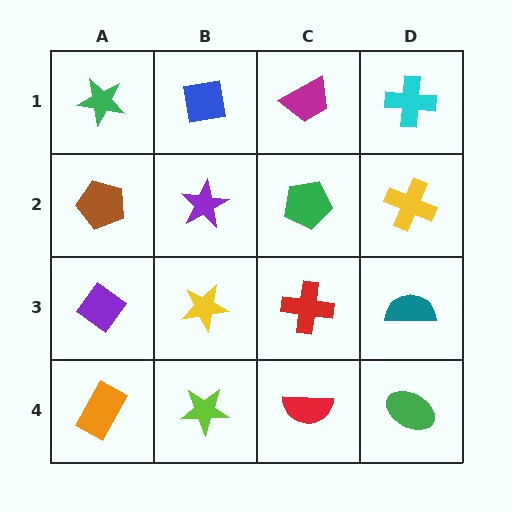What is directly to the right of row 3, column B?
A red cross.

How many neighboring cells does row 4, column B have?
3.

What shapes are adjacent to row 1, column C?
A green pentagon (row 2, column C), a blue square (row 1, column B), a cyan cross (row 1, column D).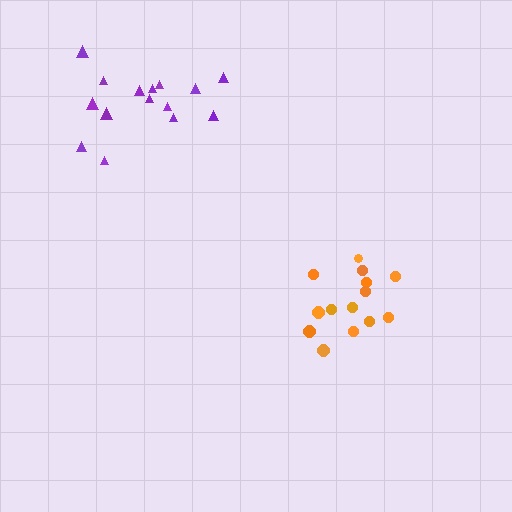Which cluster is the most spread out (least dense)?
Purple.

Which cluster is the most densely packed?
Orange.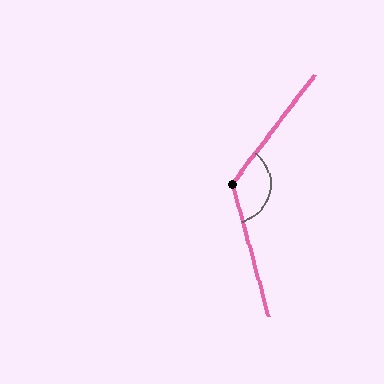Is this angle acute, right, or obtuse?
It is obtuse.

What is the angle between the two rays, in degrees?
Approximately 128 degrees.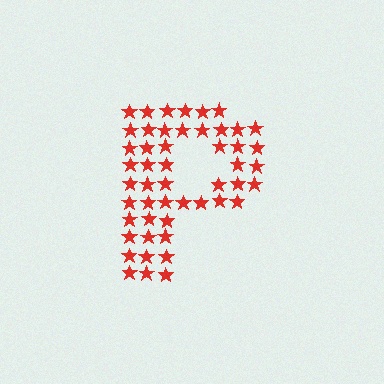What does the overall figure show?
The overall figure shows the letter P.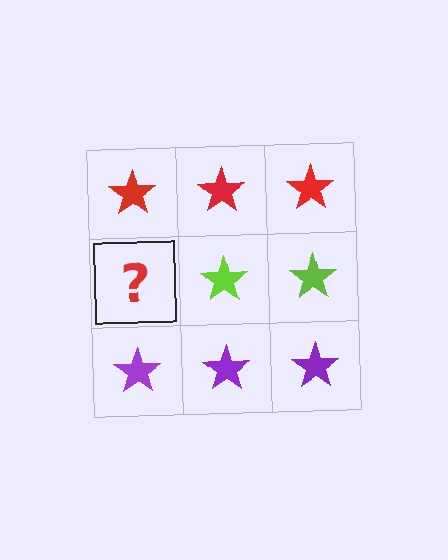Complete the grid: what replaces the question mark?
The question mark should be replaced with a lime star.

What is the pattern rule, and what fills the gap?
The rule is that each row has a consistent color. The gap should be filled with a lime star.